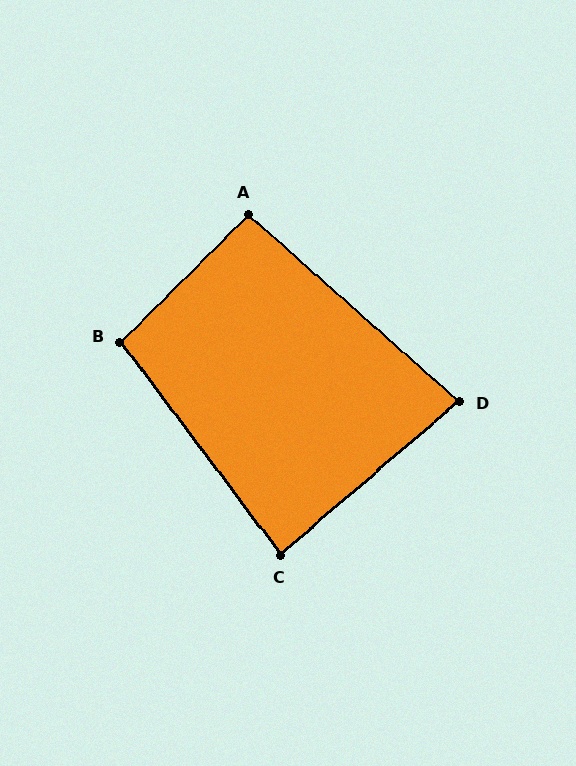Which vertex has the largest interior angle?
B, at approximately 98 degrees.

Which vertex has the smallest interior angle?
D, at approximately 82 degrees.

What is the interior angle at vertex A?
Approximately 94 degrees (approximately right).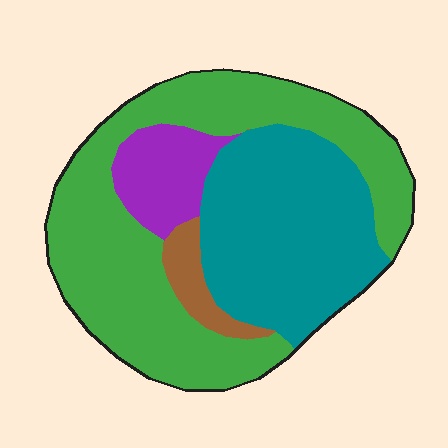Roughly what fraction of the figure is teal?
Teal covers about 35% of the figure.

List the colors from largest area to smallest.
From largest to smallest: green, teal, purple, brown.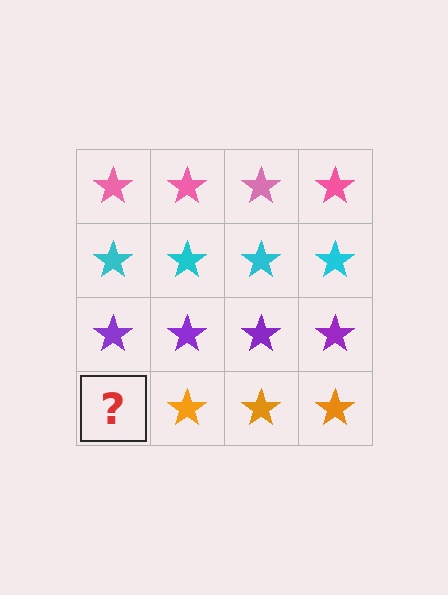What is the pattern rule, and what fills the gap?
The rule is that each row has a consistent color. The gap should be filled with an orange star.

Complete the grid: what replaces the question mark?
The question mark should be replaced with an orange star.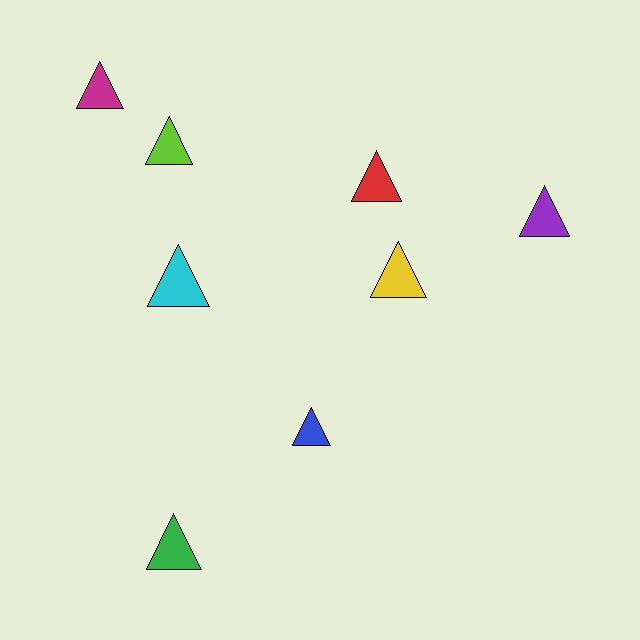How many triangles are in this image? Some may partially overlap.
There are 8 triangles.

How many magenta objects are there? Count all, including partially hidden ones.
There is 1 magenta object.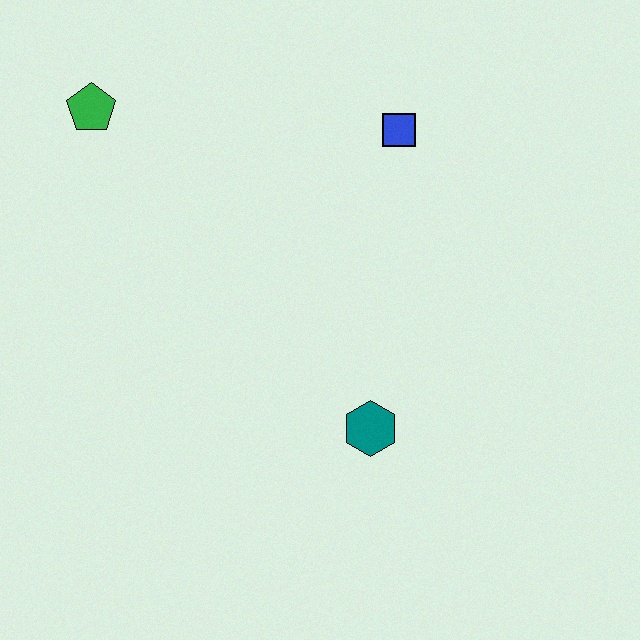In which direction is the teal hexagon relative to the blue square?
The teal hexagon is below the blue square.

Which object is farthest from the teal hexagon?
The green pentagon is farthest from the teal hexagon.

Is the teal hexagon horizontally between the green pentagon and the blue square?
Yes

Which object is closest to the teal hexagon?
The blue square is closest to the teal hexagon.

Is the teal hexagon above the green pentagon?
No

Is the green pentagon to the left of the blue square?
Yes